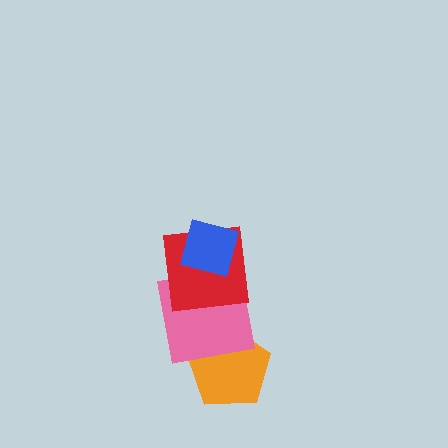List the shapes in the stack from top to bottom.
From top to bottom: the blue square, the red square, the pink square, the orange pentagon.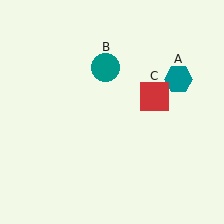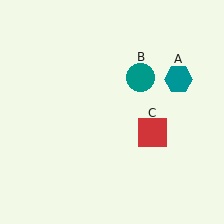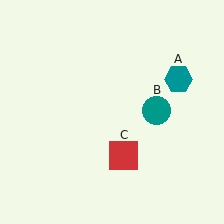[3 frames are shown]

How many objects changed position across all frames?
2 objects changed position: teal circle (object B), red square (object C).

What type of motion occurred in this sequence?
The teal circle (object B), red square (object C) rotated clockwise around the center of the scene.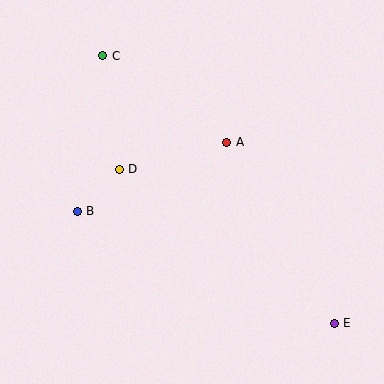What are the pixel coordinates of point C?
Point C is at (103, 56).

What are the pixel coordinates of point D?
Point D is at (119, 169).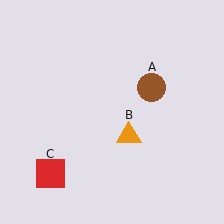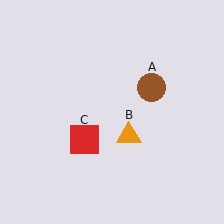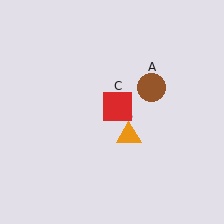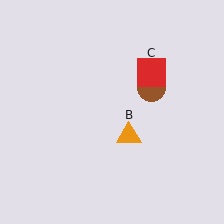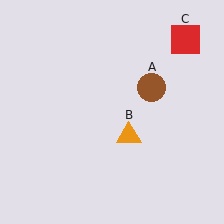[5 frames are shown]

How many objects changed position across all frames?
1 object changed position: red square (object C).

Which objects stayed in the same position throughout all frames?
Brown circle (object A) and orange triangle (object B) remained stationary.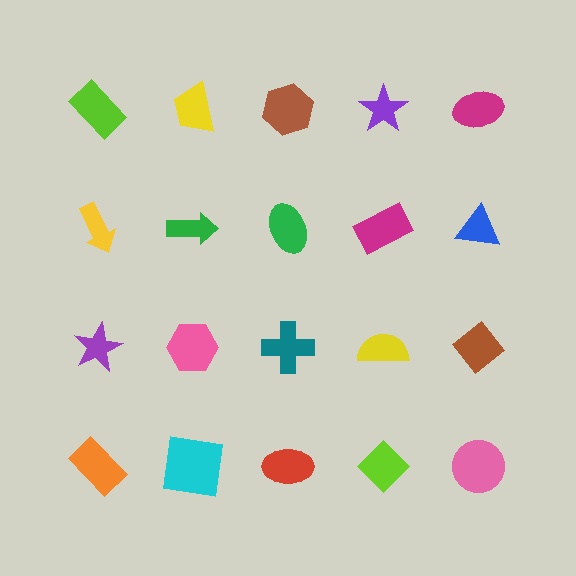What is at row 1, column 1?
A lime rectangle.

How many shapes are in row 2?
5 shapes.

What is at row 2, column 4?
A magenta rectangle.